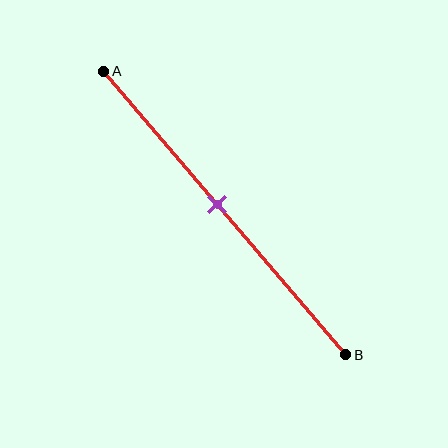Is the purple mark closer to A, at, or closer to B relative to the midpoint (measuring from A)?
The purple mark is closer to point A than the midpoint of segment AB.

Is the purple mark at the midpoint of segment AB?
No, the mark is at about 45% from A, not at the 50% midpoint.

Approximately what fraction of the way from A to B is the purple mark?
The purple mark is approximately 45% of the way from A to B.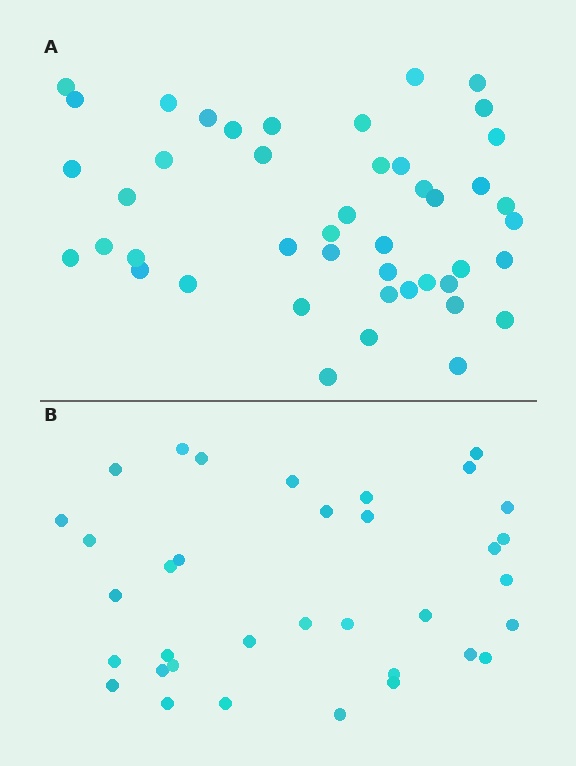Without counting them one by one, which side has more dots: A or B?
Region A (the top region) has more dots.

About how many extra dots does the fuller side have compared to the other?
Region A has roughly 10 or so more dots than region B.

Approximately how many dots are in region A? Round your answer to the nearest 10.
About 40 dots. (The exact count is 45, which rounds to 40.)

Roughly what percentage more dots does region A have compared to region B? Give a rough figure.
About 30% more.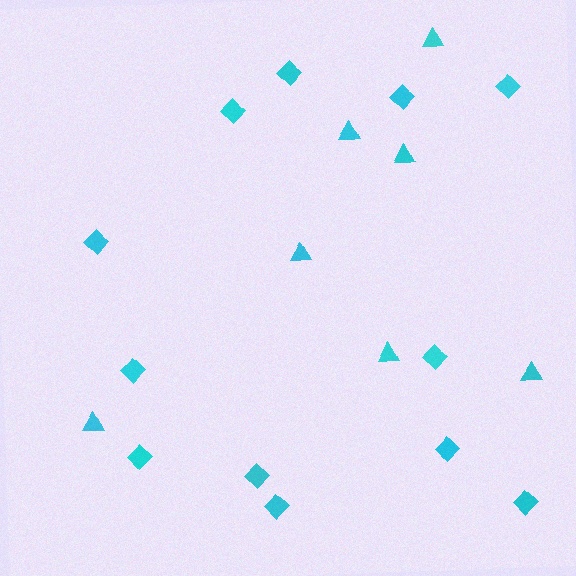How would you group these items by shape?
There are 2 groups: one group of triangles (7) and one group of diamonds (12).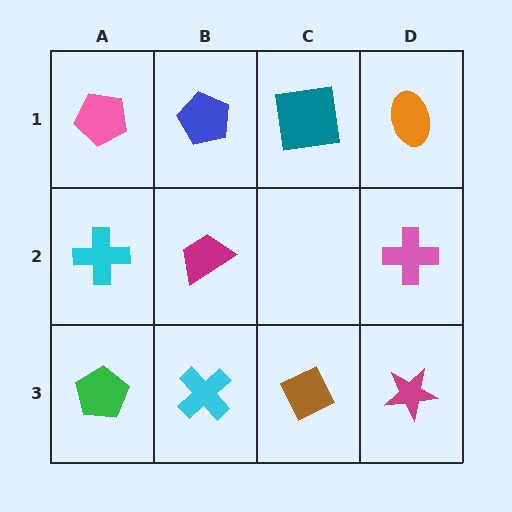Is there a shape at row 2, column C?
No, that cell is empty.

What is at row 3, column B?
A cyan cross.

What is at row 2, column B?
A magenta trapezoid.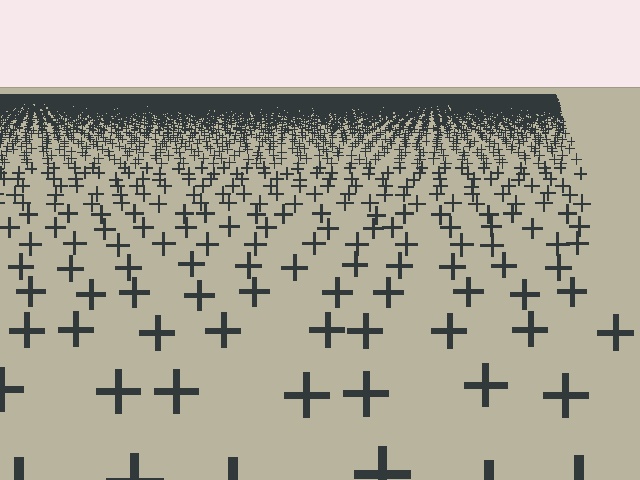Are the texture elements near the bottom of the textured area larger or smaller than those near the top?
Larger. Near the bottom, elements are closer to the viewer and appear at a bigger on-screen size.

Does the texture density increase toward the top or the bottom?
Density increases toward the top.